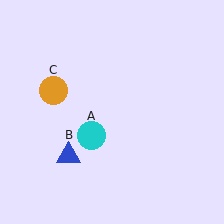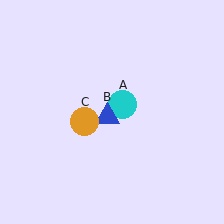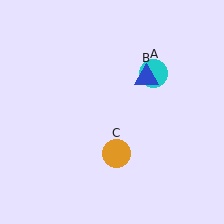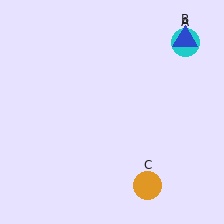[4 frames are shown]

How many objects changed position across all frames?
3 objects changed position: cyan circle (object A), blue triangle (object B), orange circle (object C).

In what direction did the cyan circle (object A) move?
The cyan circle (object A) moved up and to the right.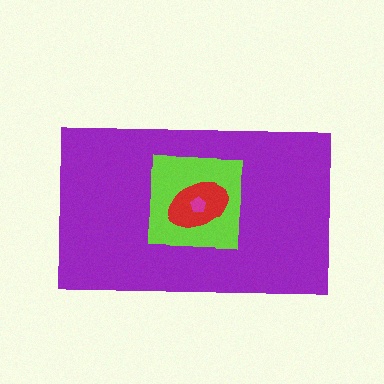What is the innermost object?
The magenta pentagon.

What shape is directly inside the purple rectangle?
The lime square.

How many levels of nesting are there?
4.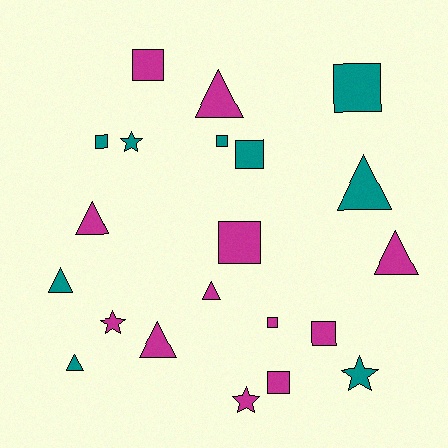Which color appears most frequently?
Magenta, with 12 objects.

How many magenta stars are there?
There are 2 magenta stars.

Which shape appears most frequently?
Square, with 9 objects.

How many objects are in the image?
There are 21 objects.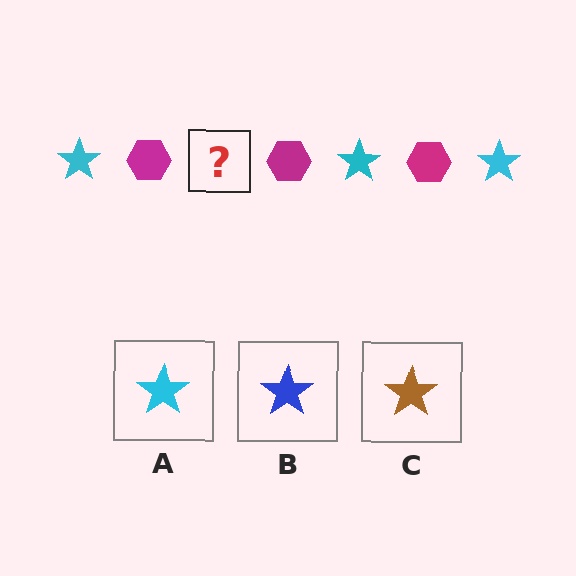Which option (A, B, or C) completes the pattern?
A.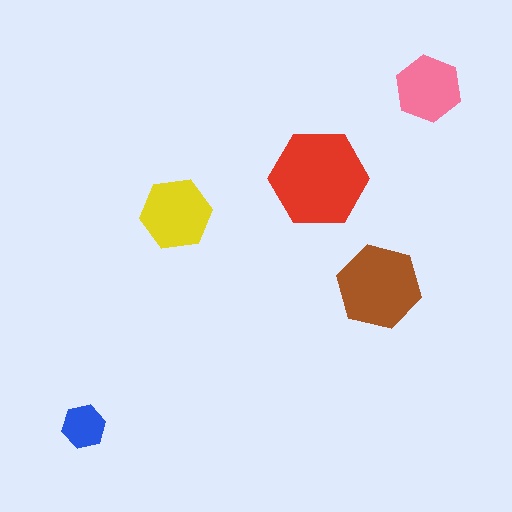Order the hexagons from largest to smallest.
the red one, the brown one, the yellow one, the pink one, the blue one.